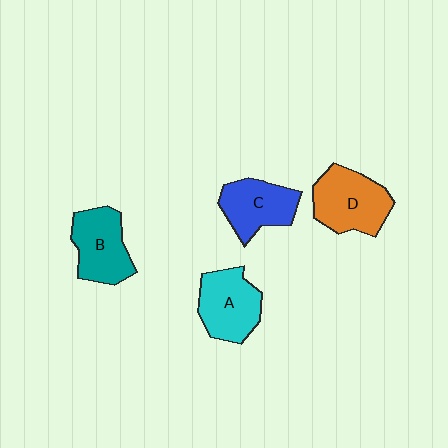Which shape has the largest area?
Shape D (orange).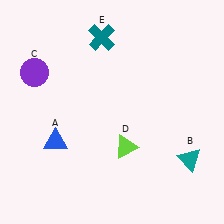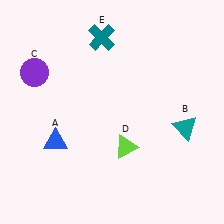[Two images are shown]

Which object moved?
The teal triangle (B) moved up.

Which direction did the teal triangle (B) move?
The teal triangle (B) moved up.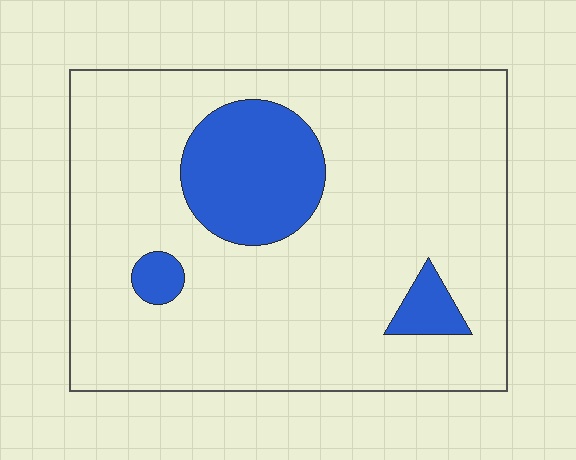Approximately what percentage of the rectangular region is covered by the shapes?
Approximately 15%.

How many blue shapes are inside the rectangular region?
3.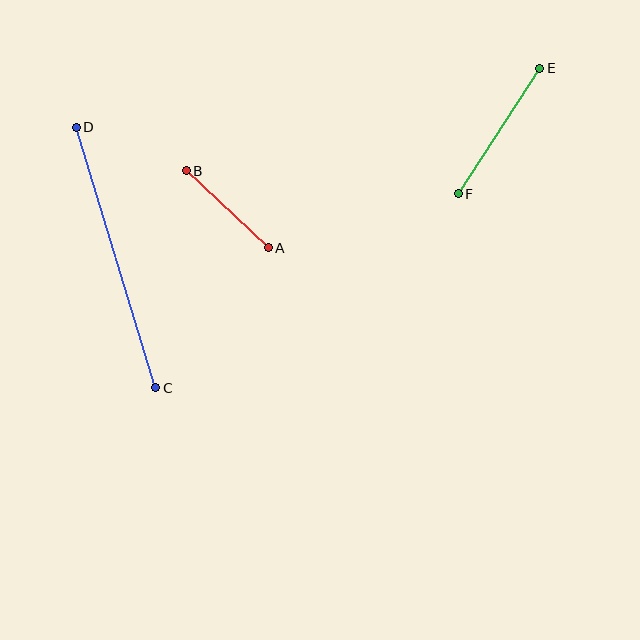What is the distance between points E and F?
The distance is approximately 150 pixels.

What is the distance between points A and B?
The distance is approximately 112 pixels.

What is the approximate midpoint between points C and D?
The midpoint is at approximately (116, 258) pixels.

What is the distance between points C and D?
The distance is approximately 272 pixels.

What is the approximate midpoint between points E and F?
The midpoint is at approximately (499, 131) pixels.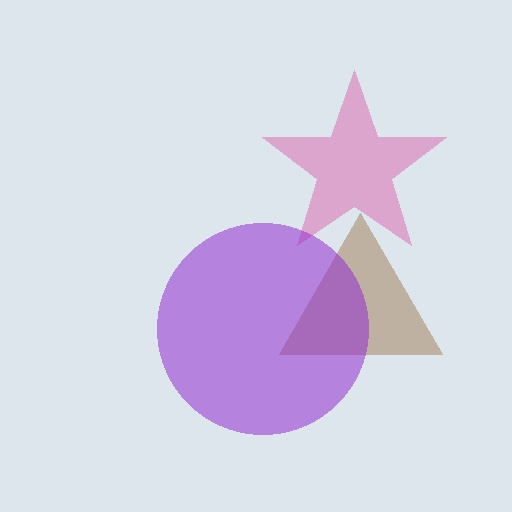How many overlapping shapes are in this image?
There are 3 overlapping shapes in the image.